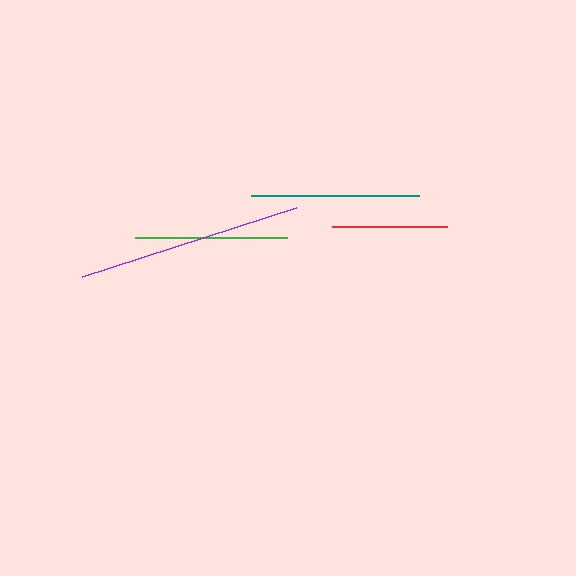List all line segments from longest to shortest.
From longest to shortest: purple, teal, green, red.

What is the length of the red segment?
The red segment is approximately 116 pixels long.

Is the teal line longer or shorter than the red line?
The teal line is longer than the red line.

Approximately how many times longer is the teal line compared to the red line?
The teal line is approximately 1.5 times the length of the red line.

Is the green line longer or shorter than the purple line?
The purple line is longer than the green line.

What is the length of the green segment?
The green segment is approximately 152 pixels long.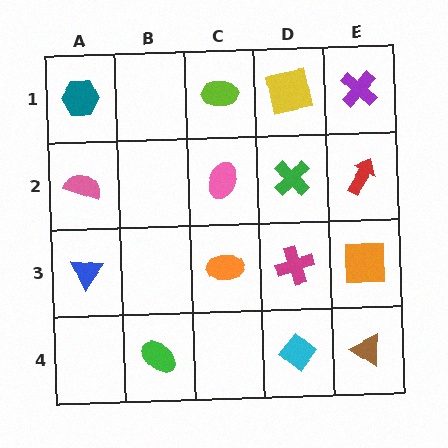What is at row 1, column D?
A yellow square.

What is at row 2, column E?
A red arrow.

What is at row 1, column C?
A lime ellipse.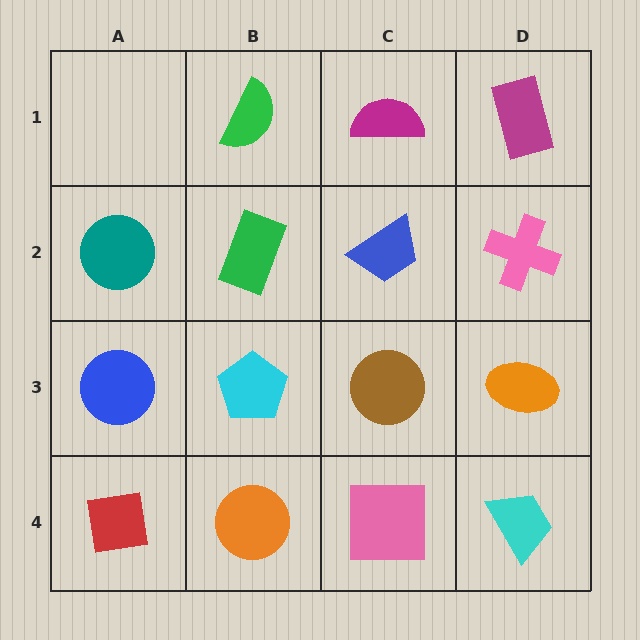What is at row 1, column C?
A magenta semicircle.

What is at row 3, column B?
A cyan pentagon.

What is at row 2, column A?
A teal circle.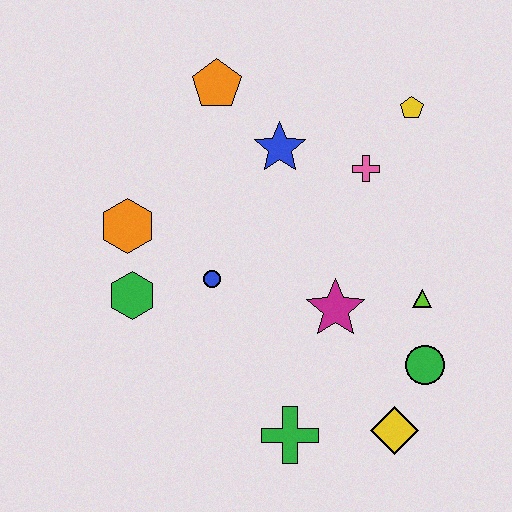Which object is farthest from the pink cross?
The green cross is farthest from the pink cross.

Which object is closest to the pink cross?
The yellow pentagon is closest to the pink cross.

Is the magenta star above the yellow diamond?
Yes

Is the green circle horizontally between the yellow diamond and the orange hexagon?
No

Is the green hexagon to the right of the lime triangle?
No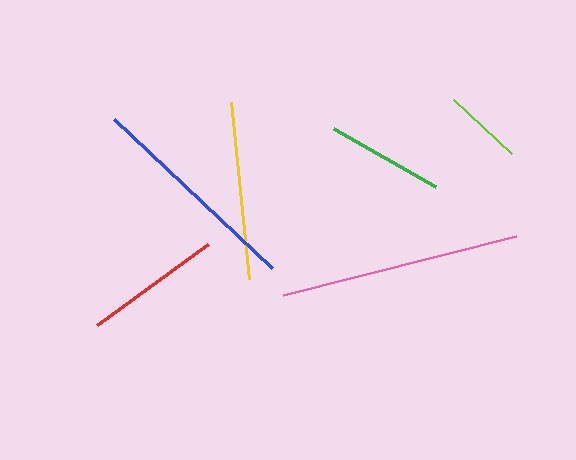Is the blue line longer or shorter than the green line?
The blue line is longer than the green line.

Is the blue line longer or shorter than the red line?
The blue line is longer than the red line.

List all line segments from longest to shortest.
From longest to shortest: pink, blue, yellow, red, green, lime.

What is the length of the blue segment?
The blue segment is approximately 217 pixels long.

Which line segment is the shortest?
The lime line is the shortest at approximately 79 pixels.